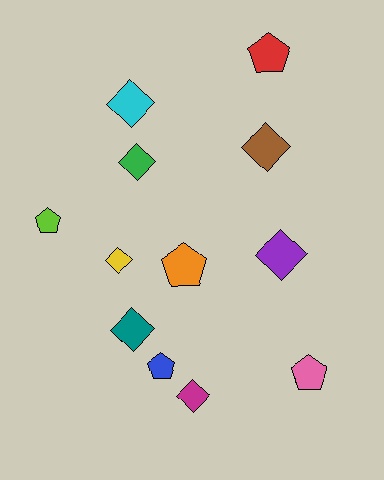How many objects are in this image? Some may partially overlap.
There are 12 objects.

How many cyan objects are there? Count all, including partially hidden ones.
There is 1 cyan object.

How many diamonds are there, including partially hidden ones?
There are 7 diamonds.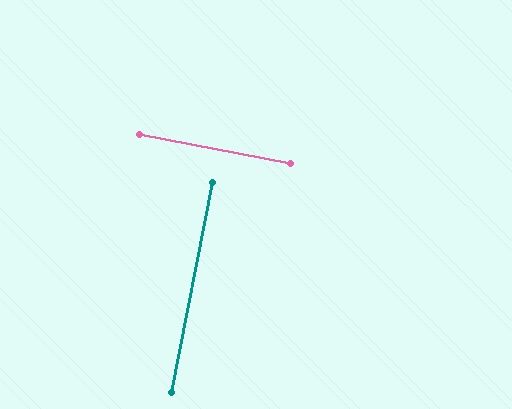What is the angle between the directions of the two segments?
Approximately 90 degrees.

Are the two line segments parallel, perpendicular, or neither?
Perpendicular — they meet at approximately 90°.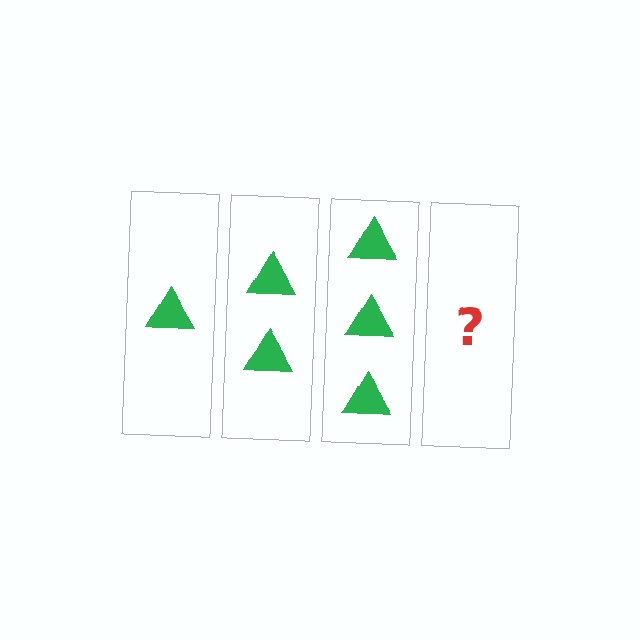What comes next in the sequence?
The next element should be 4 triangles.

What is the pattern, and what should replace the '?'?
The pattern is that each step adds one more triangle. The '?' should be 4 triangles.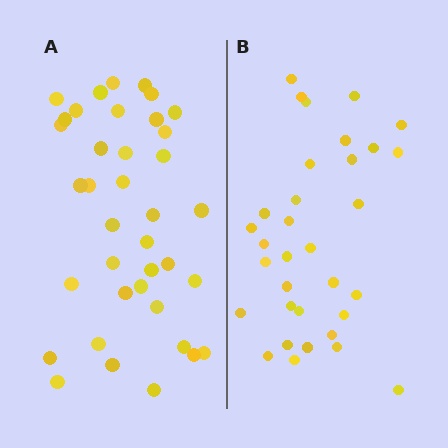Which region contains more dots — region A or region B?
Region A (the left region) has more dots.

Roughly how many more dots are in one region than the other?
Region A has about 5 more dots than region B.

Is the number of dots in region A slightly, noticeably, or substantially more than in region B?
Region A has only slightly more — the two regions are fairly close. The ratio is roughly 1.2 to 1.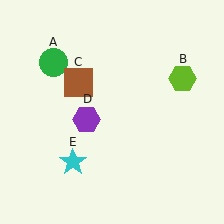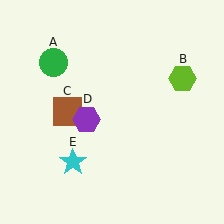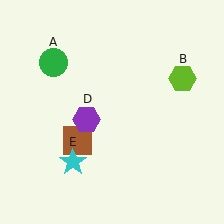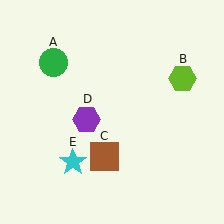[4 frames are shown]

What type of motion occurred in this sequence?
The brown square (object C) rotated counterclockwise around the center of the scene.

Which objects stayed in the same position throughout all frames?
Green circle (object A) and lime hexagon (object B) and purple hexagon (object D) and cyan star (object E) remained stationary.